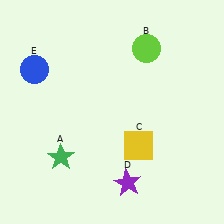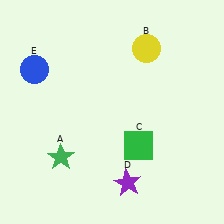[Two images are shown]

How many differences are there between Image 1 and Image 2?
There are 2 differences between the two images.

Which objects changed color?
B changed from lime to yellow. C changed from yellow to green.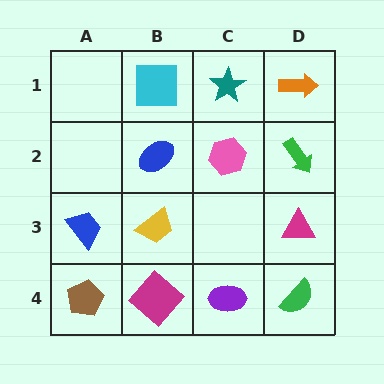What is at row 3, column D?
A magenta triangle.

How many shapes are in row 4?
4 shapes.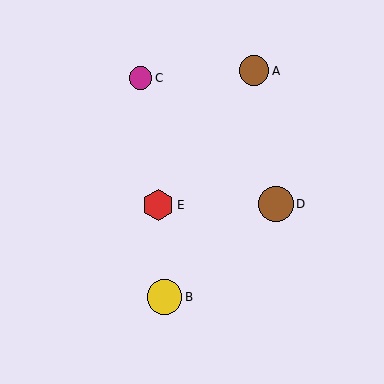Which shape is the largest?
The brown circle (labeled D) is the largest.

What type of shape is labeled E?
Shape E is a red hexagon.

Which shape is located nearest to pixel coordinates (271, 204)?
The brown circle (labeled D) at (276, 204) is nearest to that location.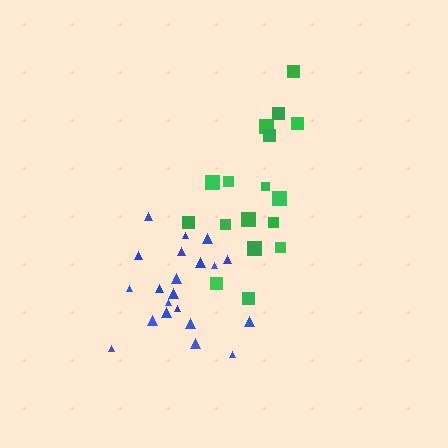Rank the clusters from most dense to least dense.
blue, green.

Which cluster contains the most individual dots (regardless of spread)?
Blue (21).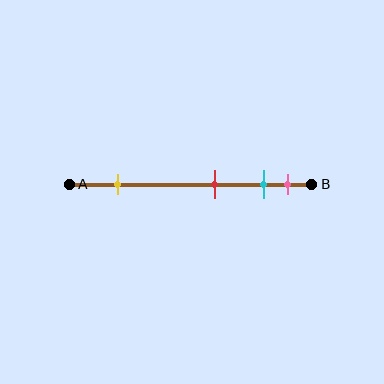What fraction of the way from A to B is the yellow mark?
The yellow mark is approximately 20% (0.2) of the way from A to B.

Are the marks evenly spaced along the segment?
No, the marks are not evenly spaced.